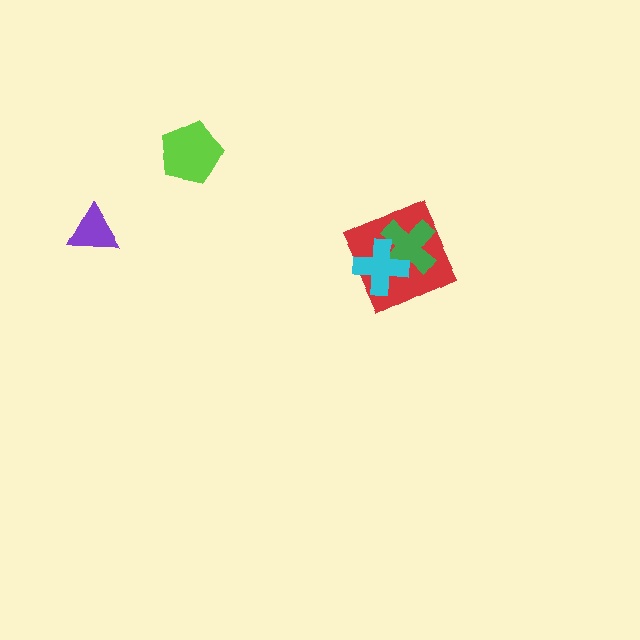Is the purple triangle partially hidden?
No, no other shape covers it.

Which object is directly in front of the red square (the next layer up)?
The green cross is directly in front of the red square.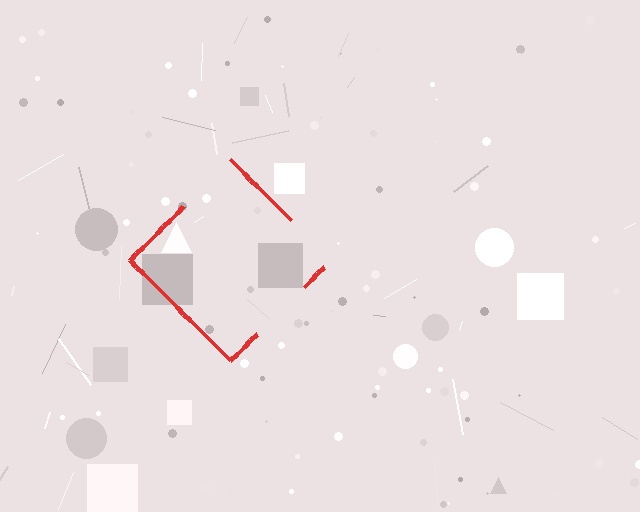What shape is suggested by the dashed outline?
The dashed outline suggests a diamond.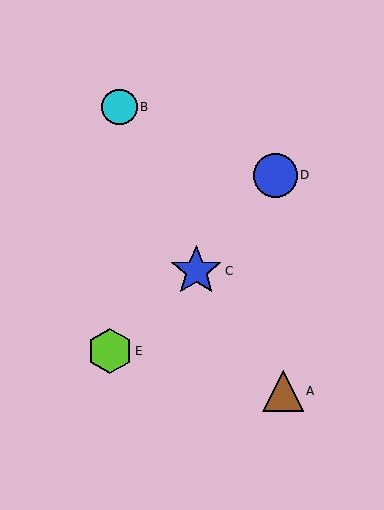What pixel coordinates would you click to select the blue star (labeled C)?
Click at (196, 271) to select the blue star C.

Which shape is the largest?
The blue star (labeled C) is the largest.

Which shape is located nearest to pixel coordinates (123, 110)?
The cyan circle (labeled B) at (120, 107) is nearest to that location.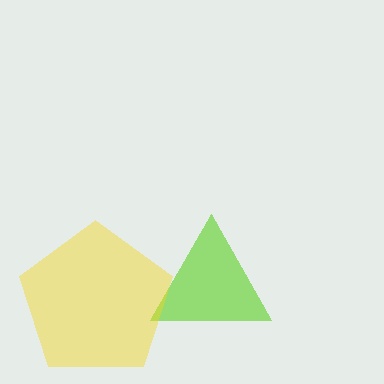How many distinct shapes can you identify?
There are 2 distinct shapes: a lime triangle, a yellow pentagon.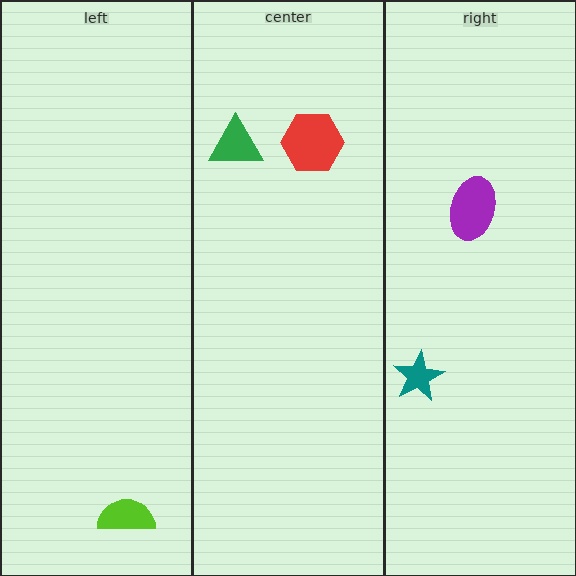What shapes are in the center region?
The green triangle, the red hexagon.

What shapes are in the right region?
The teal star, the purple ellipse.